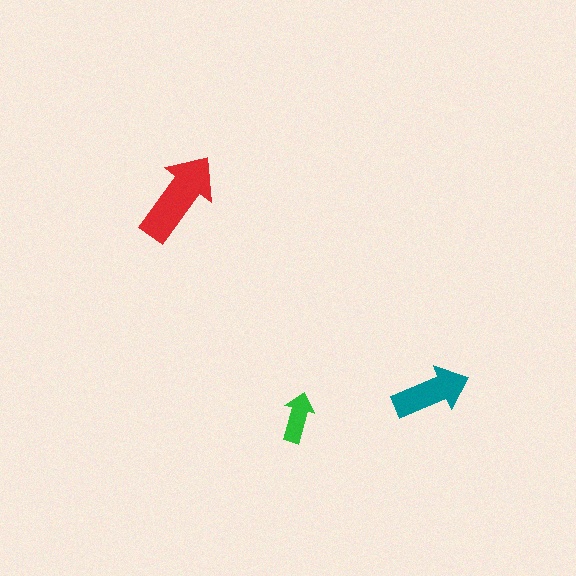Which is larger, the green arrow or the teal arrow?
The teal one.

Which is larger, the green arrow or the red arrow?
The red one.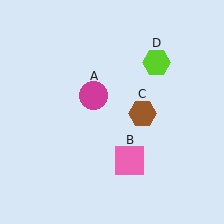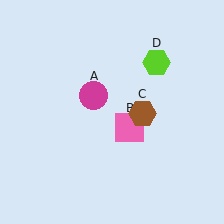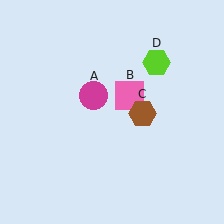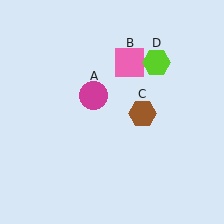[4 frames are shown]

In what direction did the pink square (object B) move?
The pink square (object B) moved up.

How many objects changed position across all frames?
1 object changed position: pink square (object B).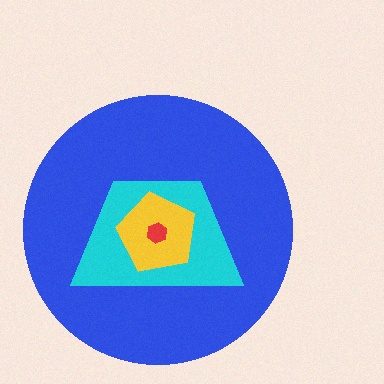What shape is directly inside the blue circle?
The cyan trapezoid.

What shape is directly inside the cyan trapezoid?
The yellow pentagon.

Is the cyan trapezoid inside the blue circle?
Yes.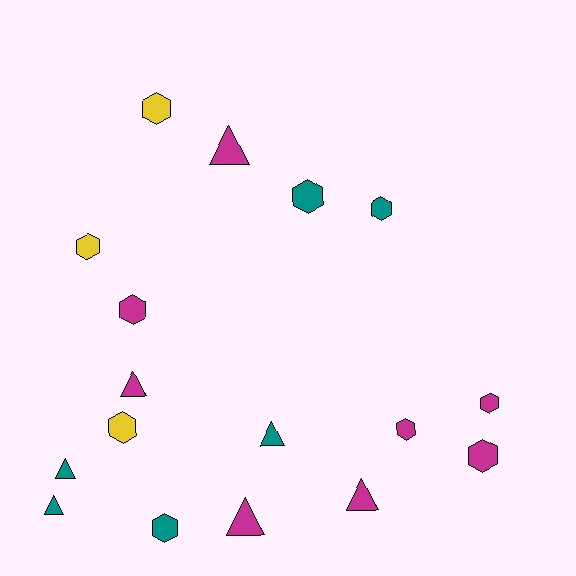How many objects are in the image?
There are 17 objects.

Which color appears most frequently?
Magenta, with 8 objects.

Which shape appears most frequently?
Hexagon, with 10 objects.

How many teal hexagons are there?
There are 3 teal hexagons.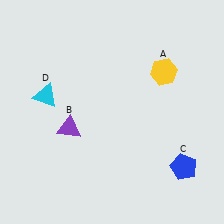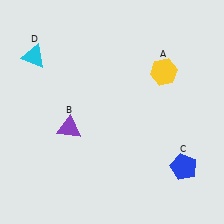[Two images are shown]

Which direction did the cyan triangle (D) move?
The cyan triangle (D) moved up.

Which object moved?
The cyan triangle (D) moved up.